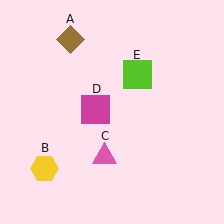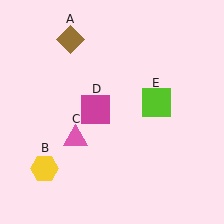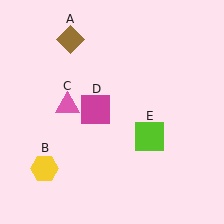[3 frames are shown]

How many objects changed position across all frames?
2 objects changed position: pink triangle (object C), lime square (object E).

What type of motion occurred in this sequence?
The pink triangle (object C), lime square (object E) rotated clockwise around the center of the scene.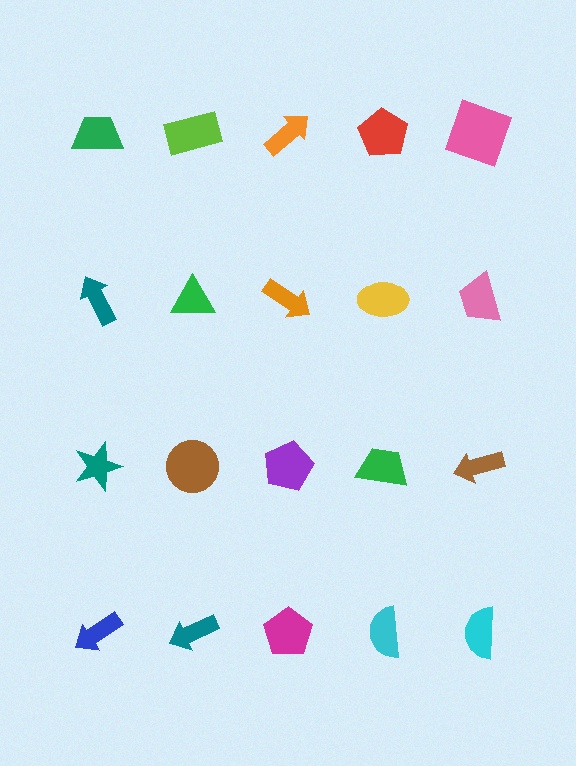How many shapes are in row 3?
5 shapes.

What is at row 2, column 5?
A pink trapezoid.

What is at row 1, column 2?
A lime rectangle.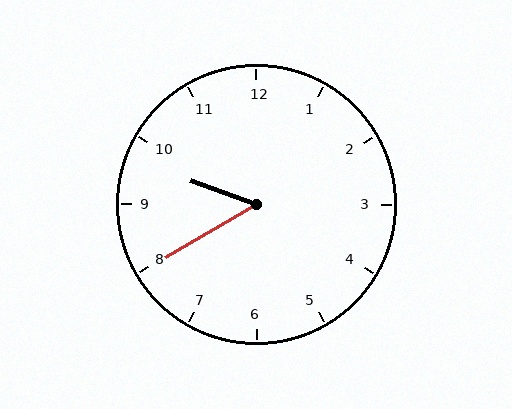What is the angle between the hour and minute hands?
Approximately 50 degrees.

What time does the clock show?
9:40.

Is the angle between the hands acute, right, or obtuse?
It is acute.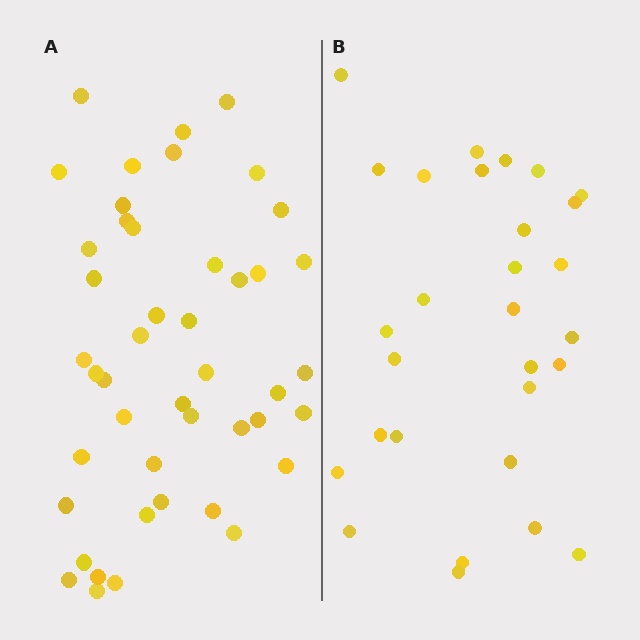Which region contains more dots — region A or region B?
Region A (the left region) has more dots.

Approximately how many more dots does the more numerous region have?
Region A has approximately 15 more dots than region B.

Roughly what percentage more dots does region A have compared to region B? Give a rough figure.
About 55% more.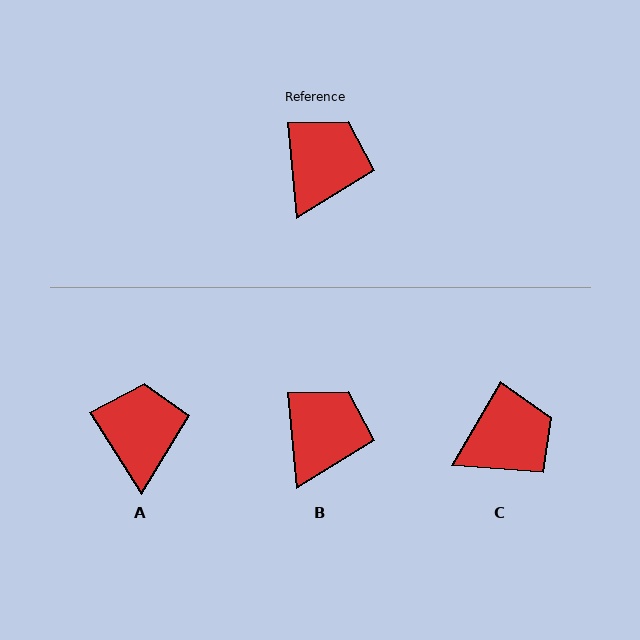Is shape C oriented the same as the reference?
No, it is off by about 36 degrees.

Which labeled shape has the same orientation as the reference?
B.